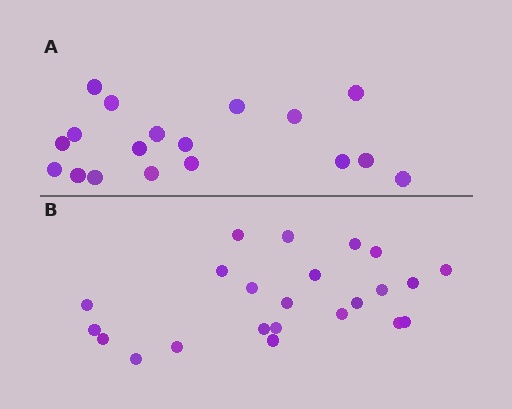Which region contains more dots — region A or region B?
Region B (the bottom region) has more dots.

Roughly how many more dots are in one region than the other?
Region B has about 5 more dots than region A.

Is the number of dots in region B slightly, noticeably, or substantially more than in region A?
Region B has noticeably more, but not dramatically so. The ratio is roughly 1.3 to 1.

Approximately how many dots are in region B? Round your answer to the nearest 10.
About 20 dots. (The exact count is 23, which rounds to 20.)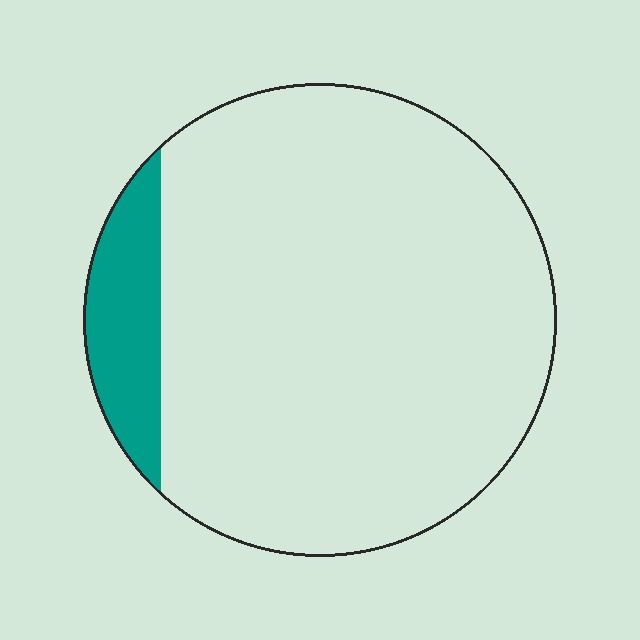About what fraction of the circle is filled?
About one tenth (1/10).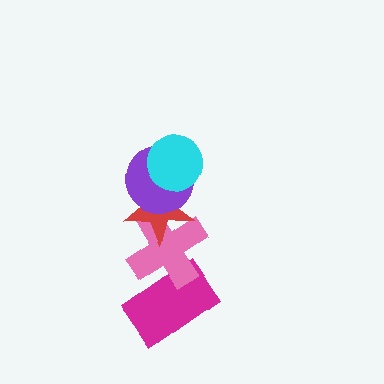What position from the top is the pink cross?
The pink cross is 4th from the top.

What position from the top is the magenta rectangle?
The magenta rectangle is 5th from the top.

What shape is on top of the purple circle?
The cyan circle is on top of the purple circle.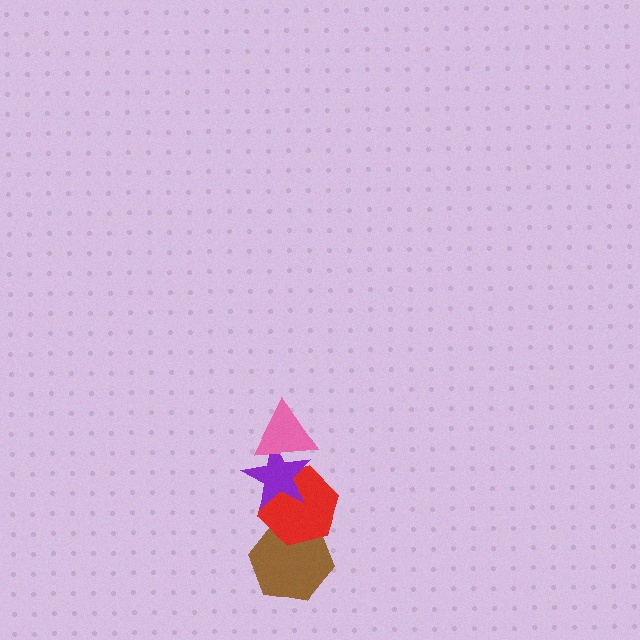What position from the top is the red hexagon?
The red hexagon is 3rd from the top.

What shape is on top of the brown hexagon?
The red hexagon is on top of the brown hexagon.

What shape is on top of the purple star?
The pink triangle is on top of the purple star.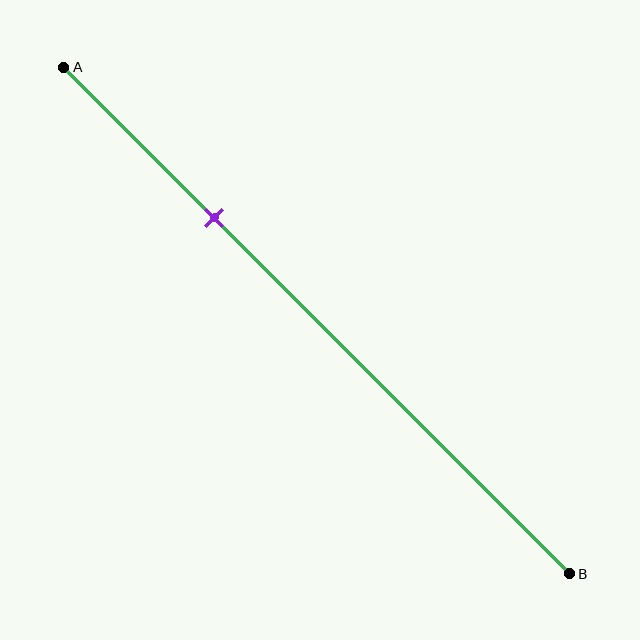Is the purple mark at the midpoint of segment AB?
No, the mark is at about 30% from A, not at the 50% midpoint.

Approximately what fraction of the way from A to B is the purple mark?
The purple mark is approximately 30% of the way from A to B.